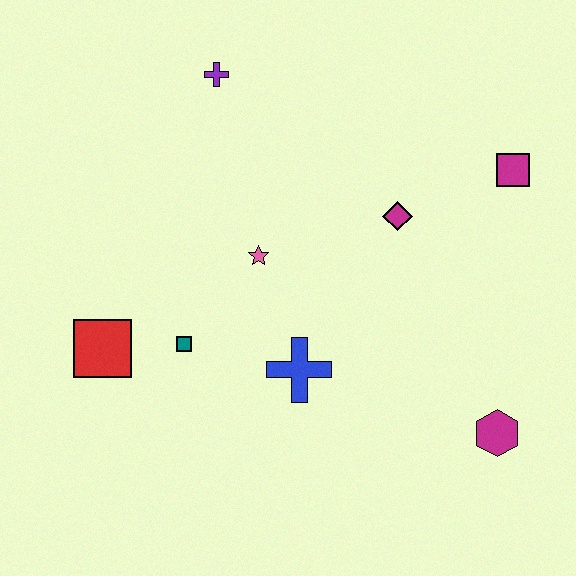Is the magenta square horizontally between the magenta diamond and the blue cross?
No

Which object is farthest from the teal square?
The magenta square is farthest from the teal square.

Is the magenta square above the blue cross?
Yes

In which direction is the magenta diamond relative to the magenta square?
The magenta diamond is to the left of the magenta square.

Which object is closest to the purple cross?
The pink star is closest to the purple cross.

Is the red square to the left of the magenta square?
Yes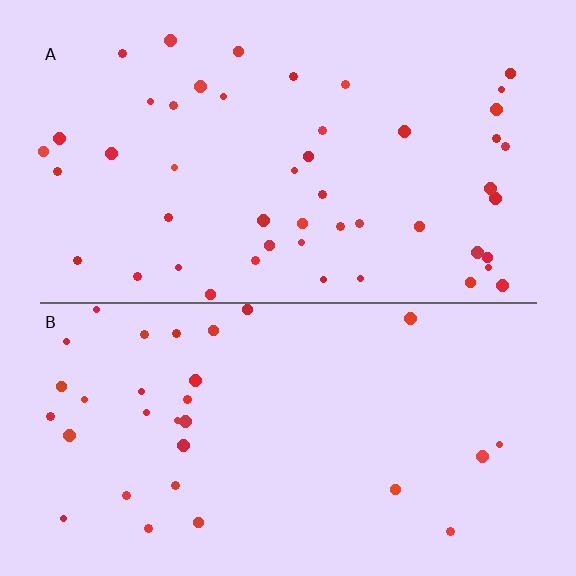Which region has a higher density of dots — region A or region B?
A (the top).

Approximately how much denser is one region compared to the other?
Approximately 1.5× — region A over region B.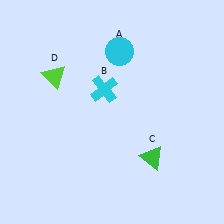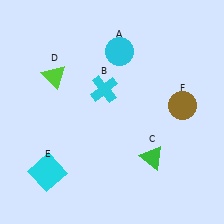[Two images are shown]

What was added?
A cyan square (E), a brown circle (F) were added in Image 2.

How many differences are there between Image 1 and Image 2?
There are 2 differences between the two images.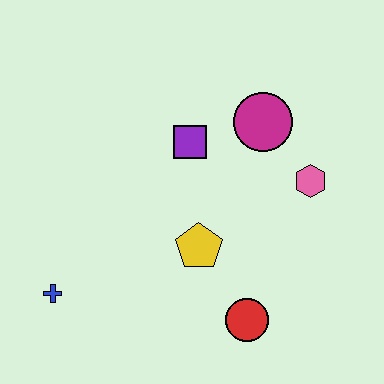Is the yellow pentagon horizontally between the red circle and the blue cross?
Yes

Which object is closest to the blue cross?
The yellow pentagon is closest to the blue cross.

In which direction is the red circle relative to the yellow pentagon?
The red circle is below the yellow pentagon.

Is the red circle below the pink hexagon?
Yes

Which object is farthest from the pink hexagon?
The blue cross is farthest from the pink hexagon.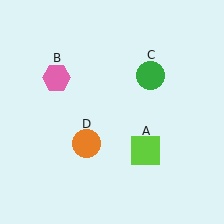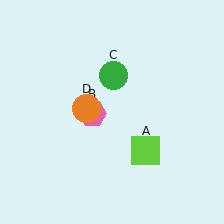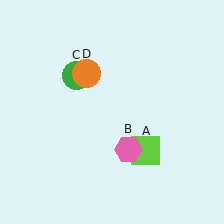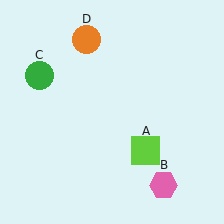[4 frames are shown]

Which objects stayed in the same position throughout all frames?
Lime square (object A) remained stationary.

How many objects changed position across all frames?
3 objects changed position: pink hexagon (object B), green circle (object C), orange circle (object D).